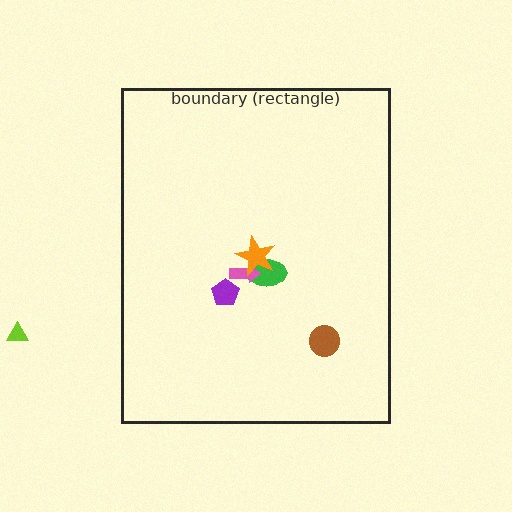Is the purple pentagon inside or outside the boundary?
Inside.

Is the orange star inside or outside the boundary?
Inside.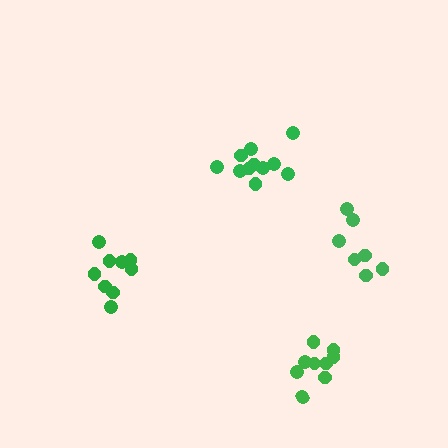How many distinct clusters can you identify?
There are 4 distinct clusters.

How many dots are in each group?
Group 1: 7 dots, Group 2: 11 dots, Group 3: 9 dots, Group 4: 9 dots (36 total).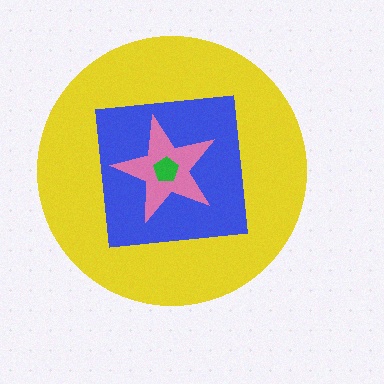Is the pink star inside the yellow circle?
Yes.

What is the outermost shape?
The yellow circle.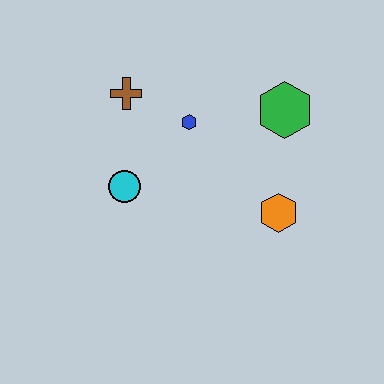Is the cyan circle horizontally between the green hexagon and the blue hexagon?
No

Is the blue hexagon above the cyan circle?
Yes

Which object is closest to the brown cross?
The blue hexagon is closest to the brown cross.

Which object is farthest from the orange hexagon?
The brown cross is farthest from the orange hexagon.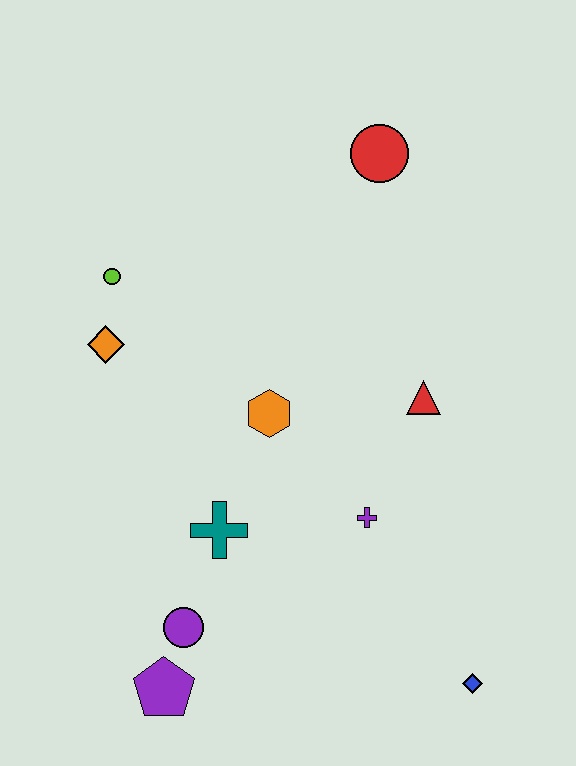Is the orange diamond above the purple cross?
Yes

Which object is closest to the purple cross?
The red triangle is closest to the purple cross.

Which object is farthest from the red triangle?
The purple pentagon is farthest from the red triangle.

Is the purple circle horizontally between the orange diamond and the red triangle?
Yes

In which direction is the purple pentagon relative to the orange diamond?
The purple pentagon is below the orange diamond.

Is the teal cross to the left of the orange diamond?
No